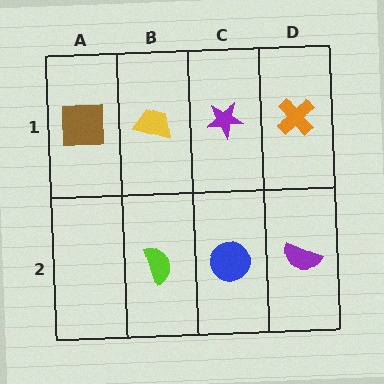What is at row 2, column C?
A blue circle.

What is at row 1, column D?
An orange cross.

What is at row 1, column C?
A purple star.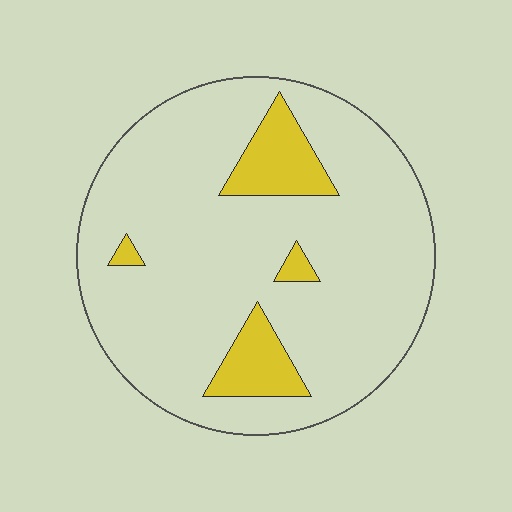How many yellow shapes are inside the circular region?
4.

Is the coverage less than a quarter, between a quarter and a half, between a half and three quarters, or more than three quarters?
Less than a quarter.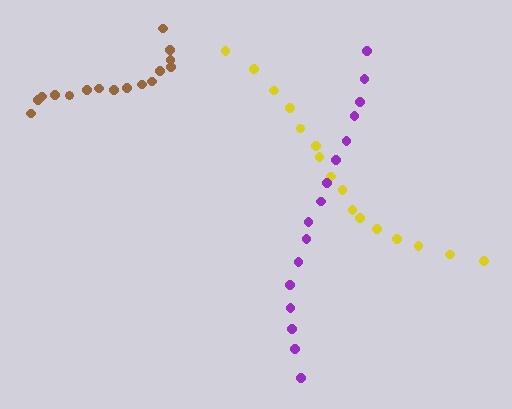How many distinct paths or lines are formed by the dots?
There are 3 distinct paths.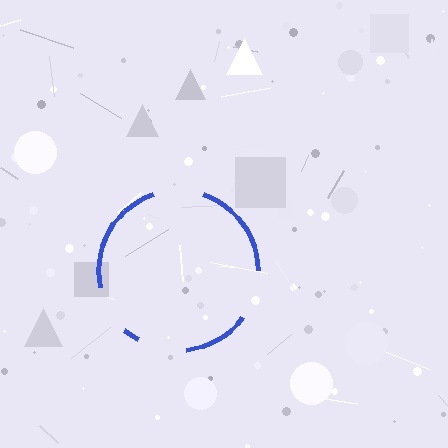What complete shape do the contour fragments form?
The contour fragments form a circle.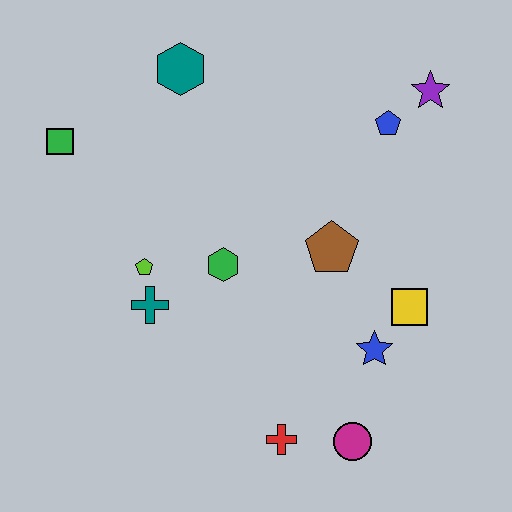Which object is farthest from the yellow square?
The green square is farthest from the yellow square.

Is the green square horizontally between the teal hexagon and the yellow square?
No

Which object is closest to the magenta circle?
The red cross is closest to the magenta circle.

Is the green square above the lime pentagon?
Yes